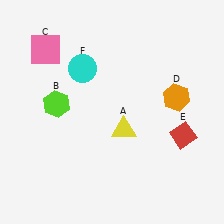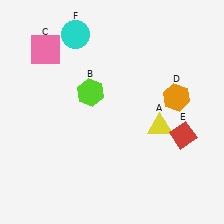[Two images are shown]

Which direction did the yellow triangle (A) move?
The yellow triangle (A) moved right.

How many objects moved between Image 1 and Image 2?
3 objects moved between the two images.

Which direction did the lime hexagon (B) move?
The lime hexagon (B) moved right.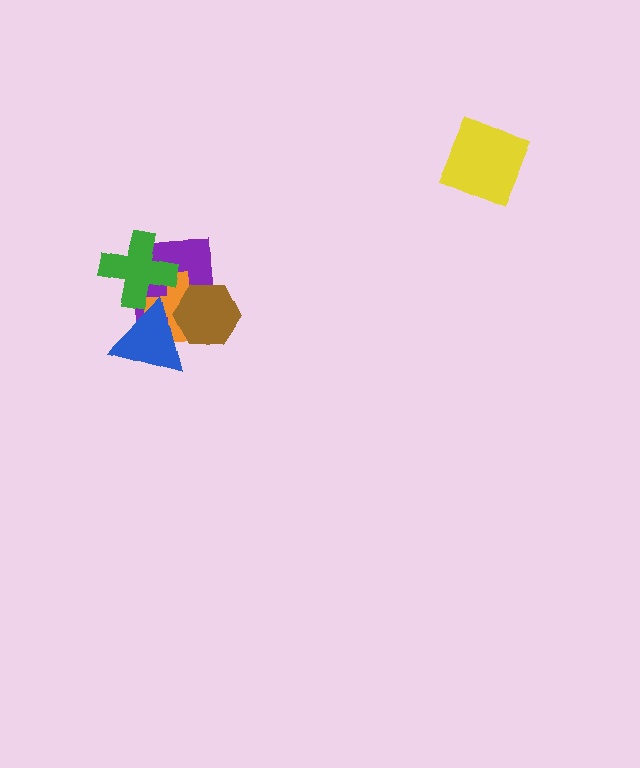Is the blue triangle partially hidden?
Yes, it is partially covered by another shape.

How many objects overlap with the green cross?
3 objects overlap with the green cross.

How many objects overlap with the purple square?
4 objects overlap with the purple square.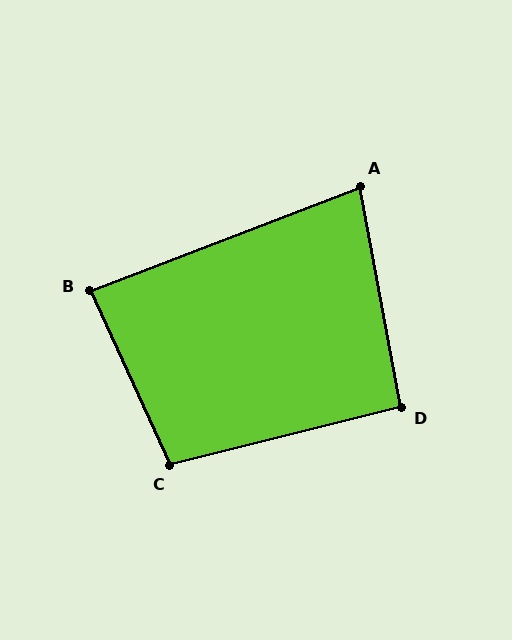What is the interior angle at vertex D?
Approximately 94 degrees (approximately right).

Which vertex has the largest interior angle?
C, at approximately 101 degrees.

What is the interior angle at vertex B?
Approximately 86 degrees (approximately right).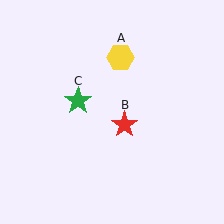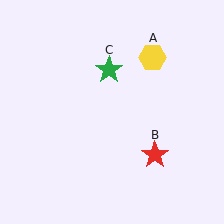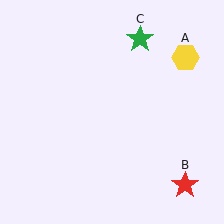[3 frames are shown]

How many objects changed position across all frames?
3 objects changed position: yellow hexagon (object A), red star (object B), green star (object C).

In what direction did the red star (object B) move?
The red star (object B) moved down and to the right.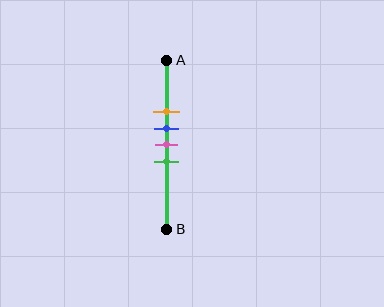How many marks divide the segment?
There are 4 marks dividing the segment.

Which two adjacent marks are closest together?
The blue and pink marks are the closest adjacent pair.